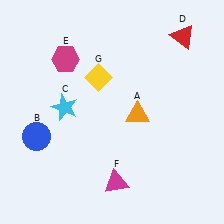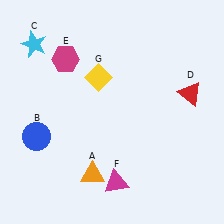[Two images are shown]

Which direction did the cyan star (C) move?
The cyan star (C) moved up.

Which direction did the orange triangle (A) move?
The orange triangle (A) moved down.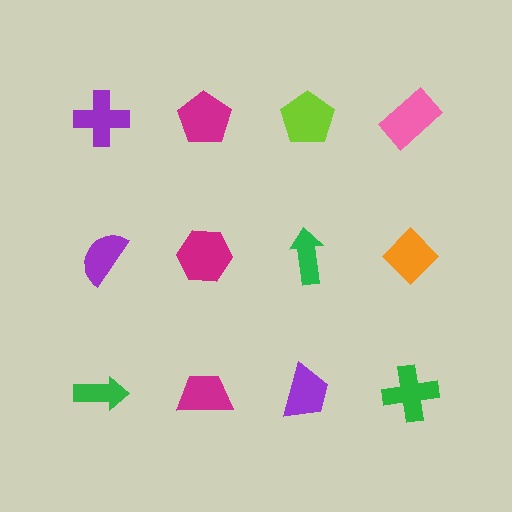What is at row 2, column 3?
A green arrow.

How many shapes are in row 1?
4 shapes.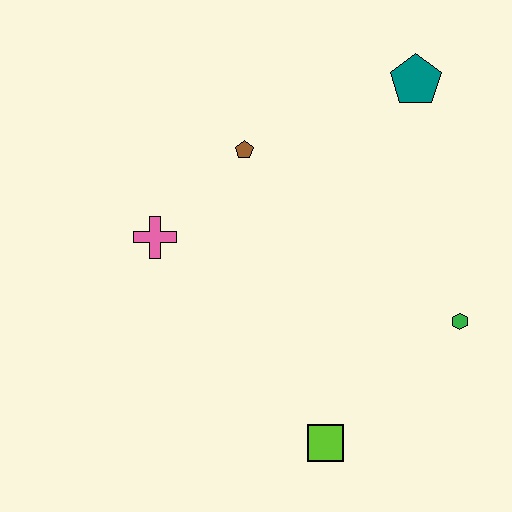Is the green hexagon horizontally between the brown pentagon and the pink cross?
No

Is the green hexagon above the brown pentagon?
No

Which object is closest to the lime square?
The green hexagon is closest to the lime square.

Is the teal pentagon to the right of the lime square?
Yes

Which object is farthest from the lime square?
The teal pentagon is farthest from the lime square.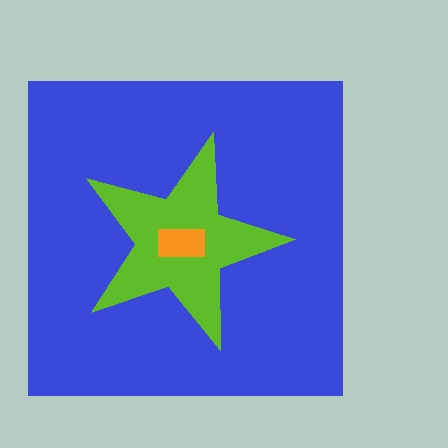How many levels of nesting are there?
3.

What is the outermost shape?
The blue square.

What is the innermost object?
The orange rectangle.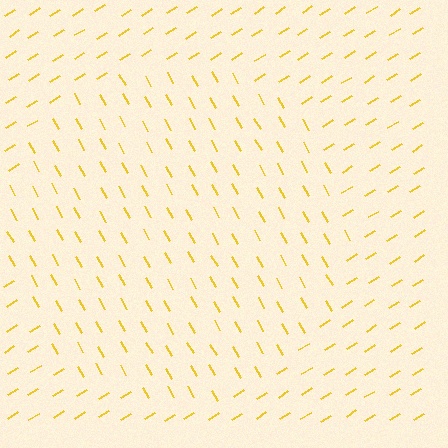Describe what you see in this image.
The image is filled with small yellow line segments. A circle region in the image has lines oriented differently from the surrounding lines, creating a visible texture boundary.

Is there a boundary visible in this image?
Yes, there is a texture boundary formed by a change in line orientation.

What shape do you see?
I see a circle.